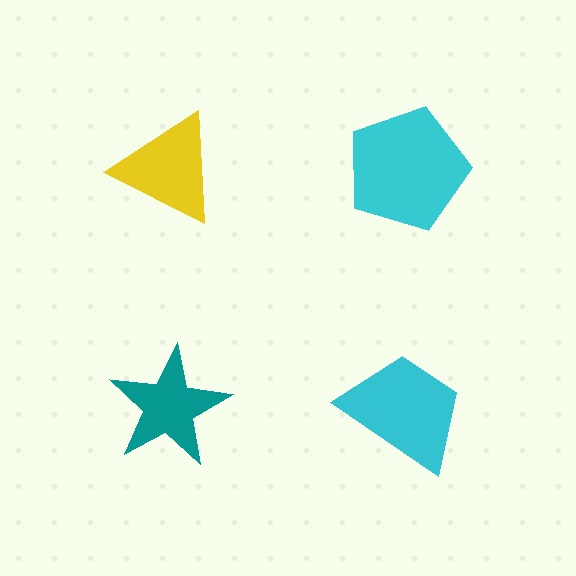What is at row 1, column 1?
A yellow triangle.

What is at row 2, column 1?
A teal star.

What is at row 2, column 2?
A cyan trapezoid.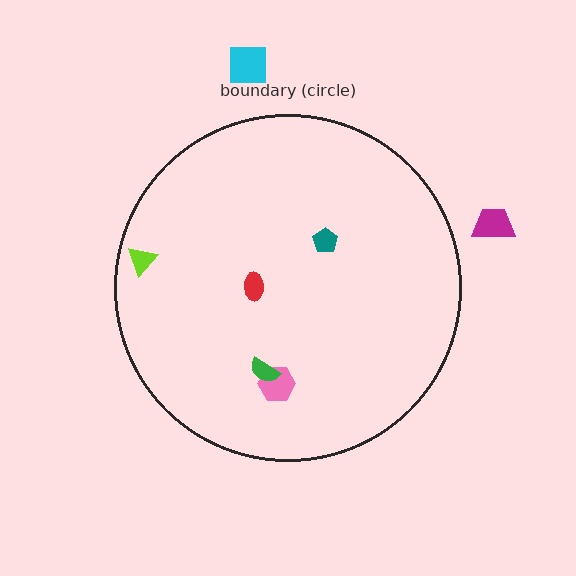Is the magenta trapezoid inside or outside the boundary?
Outside.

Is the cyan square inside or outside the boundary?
Outside.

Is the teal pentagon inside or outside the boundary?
Inside.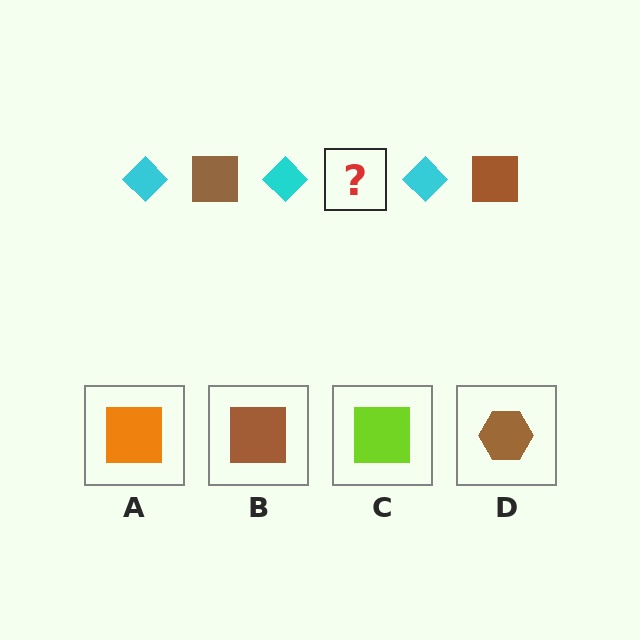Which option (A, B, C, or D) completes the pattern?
B.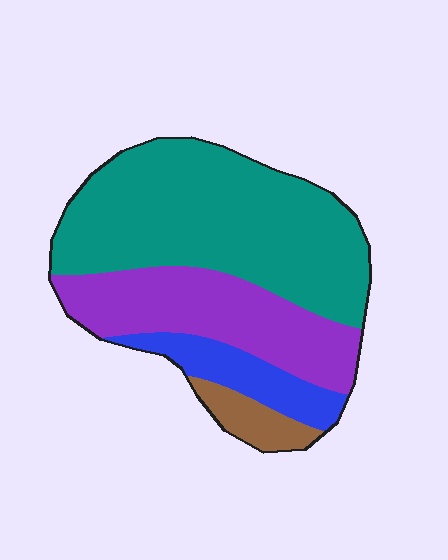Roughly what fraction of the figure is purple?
Purple takes up about one quarter (1/4) of the figure.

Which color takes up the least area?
Brown, at roughly 5%.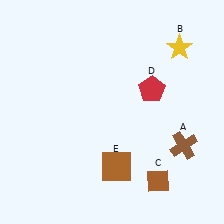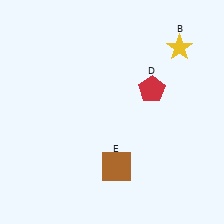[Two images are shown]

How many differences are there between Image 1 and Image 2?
There are 2 differences between the two images.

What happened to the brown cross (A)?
The brown cross (A) was removed in Image 2. It was in the bottom-right area of Image 1.